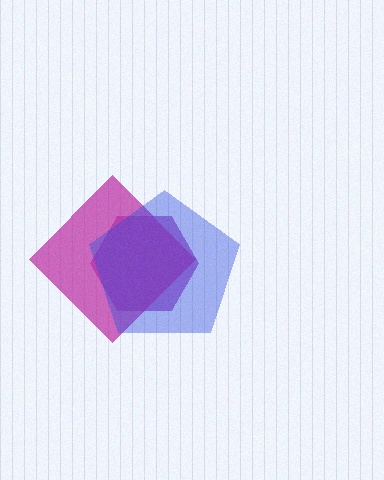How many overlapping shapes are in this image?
There are 3 overlapping shapes in the image.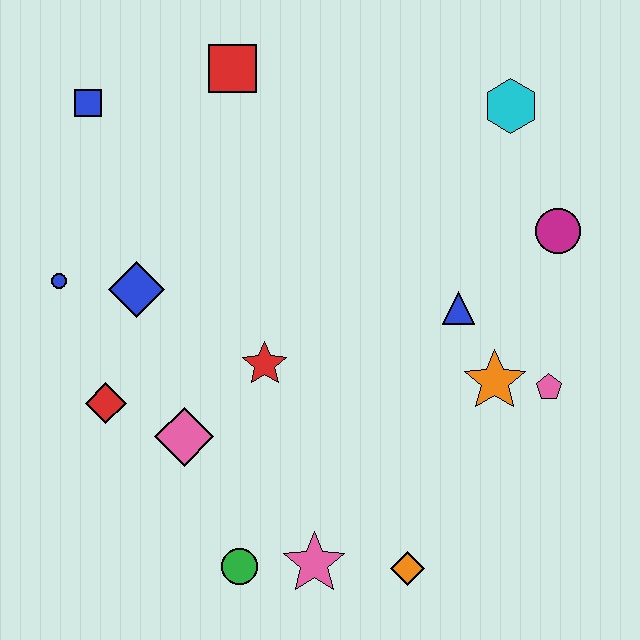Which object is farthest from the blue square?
The orange diamond is farthest from the blue square.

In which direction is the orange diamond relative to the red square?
The orange diamond is below the red square.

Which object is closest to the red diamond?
The pink diamond is closest to the red diamond.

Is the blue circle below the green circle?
No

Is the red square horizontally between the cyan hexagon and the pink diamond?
Yes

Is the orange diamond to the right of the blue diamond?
Yes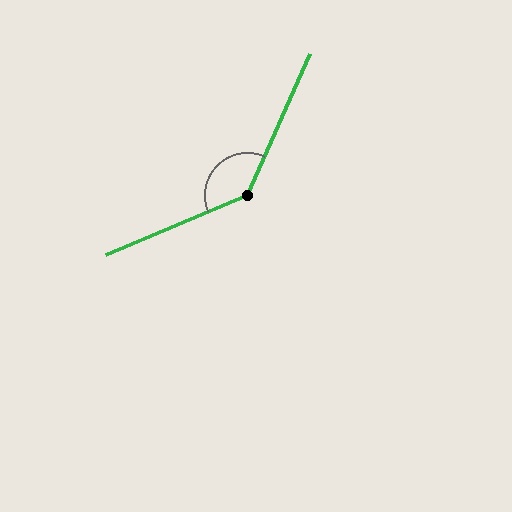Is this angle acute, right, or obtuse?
It is obtuse.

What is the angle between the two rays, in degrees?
Approximately 137 degrees.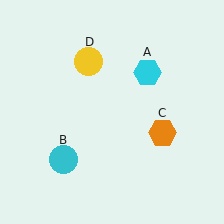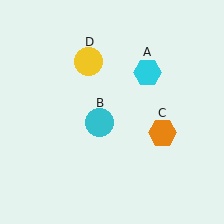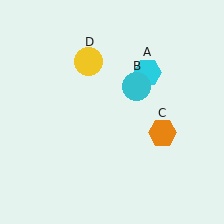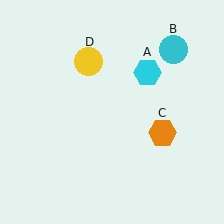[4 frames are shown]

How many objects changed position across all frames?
1 object changed position: cyan circle (object B).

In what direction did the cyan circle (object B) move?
The cyan circle (object B) moved up and to the right.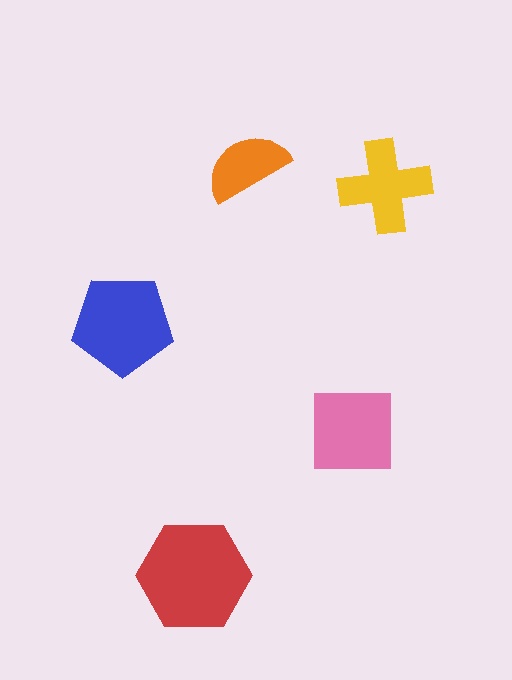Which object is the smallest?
The orange semicircle.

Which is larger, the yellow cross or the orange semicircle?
The yellow cross.